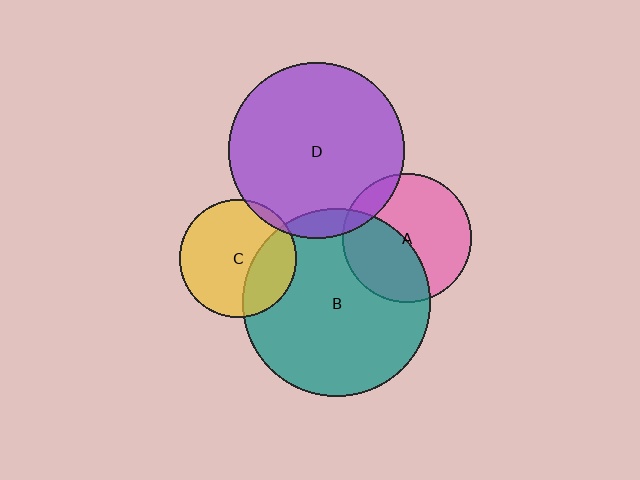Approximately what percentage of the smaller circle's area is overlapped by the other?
Approximately 10%.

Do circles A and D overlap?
Yes.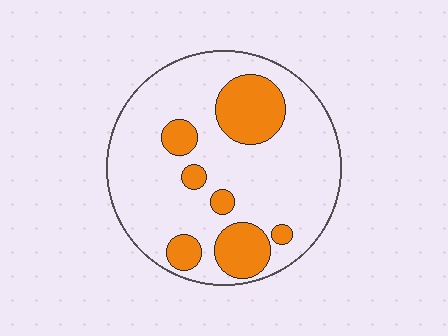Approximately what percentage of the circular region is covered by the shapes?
Approximately 25%.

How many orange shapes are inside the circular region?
7.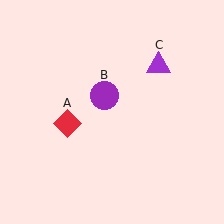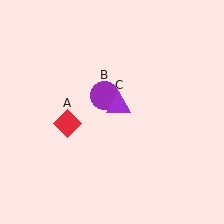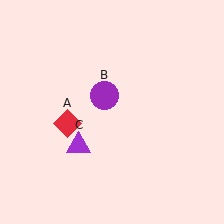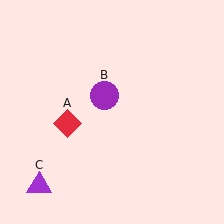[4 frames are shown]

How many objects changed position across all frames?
1 object changed position: purple triangle (object C).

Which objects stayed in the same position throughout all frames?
Red diamond (object A) and purple circle (object B) remained stationary.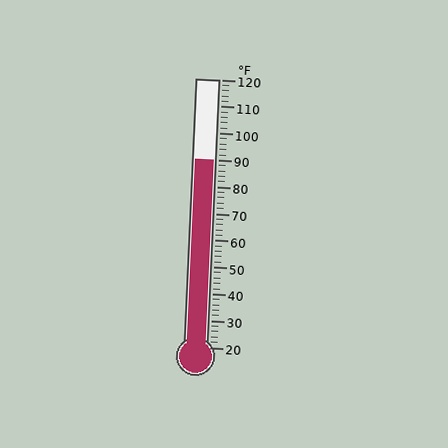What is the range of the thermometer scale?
The thermometer scale ranges from 20°F to 120°F.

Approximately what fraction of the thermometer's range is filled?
The thermometer is filled to approximately 70% of its range.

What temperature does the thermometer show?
The thermometer shows approximately 90°F.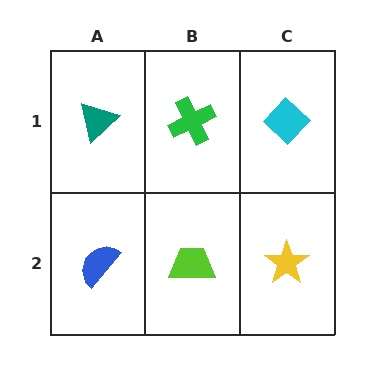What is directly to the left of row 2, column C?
A lime trapezoid.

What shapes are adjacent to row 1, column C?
A yellow star (row 2, column C), a green cross (row 1, column B).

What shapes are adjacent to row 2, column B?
A green cross (row 1, column B), a blue semicircle (row 2, column A), a yellow star (row 2, column C).